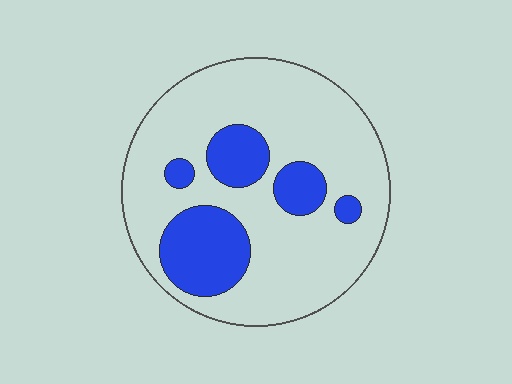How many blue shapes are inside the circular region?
5.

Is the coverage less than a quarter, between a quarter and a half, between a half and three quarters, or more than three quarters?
Less than a quarter.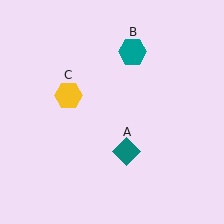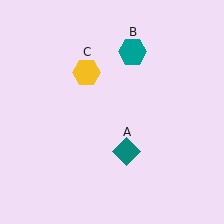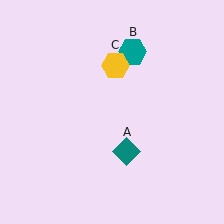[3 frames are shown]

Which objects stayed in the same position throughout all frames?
Teal diamond (object A) and teal hexagon (object B) remained stationary.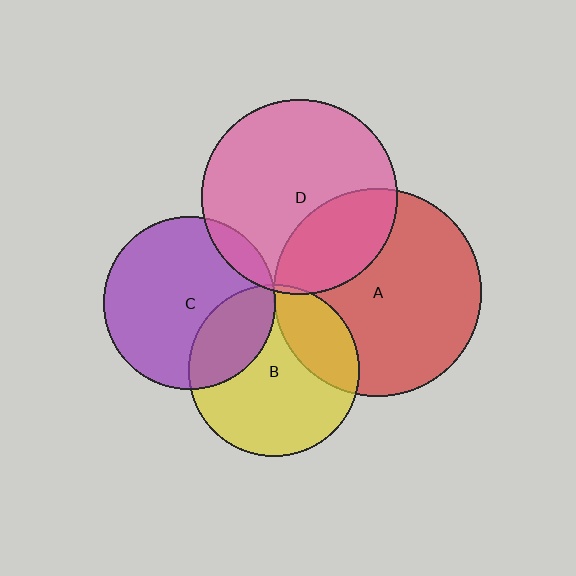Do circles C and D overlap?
Yes.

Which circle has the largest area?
Circle A (red).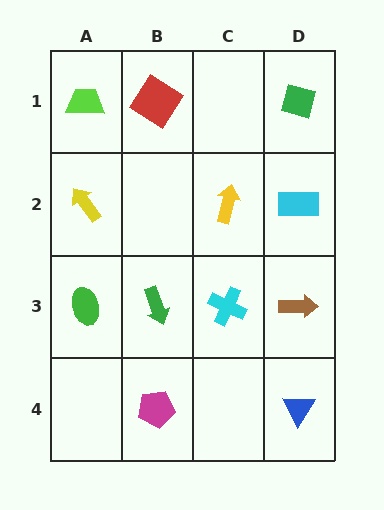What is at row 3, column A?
A green ellipse.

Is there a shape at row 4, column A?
No, that cell is empty.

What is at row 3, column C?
A cyan cross.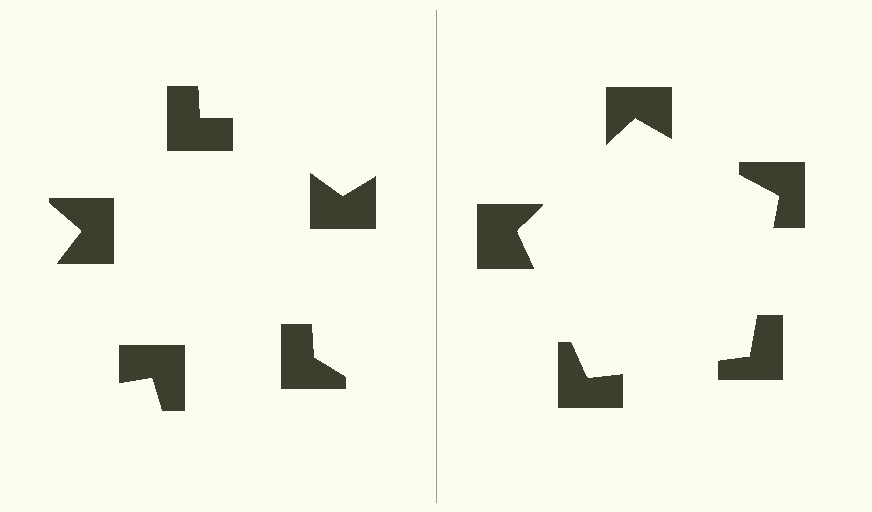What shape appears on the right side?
An illusory pentagon.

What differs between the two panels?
The notched squares are positioned identically on both sides; only the wedge orientations differ. On the right they align to a pentagon; on the left they are misaligned.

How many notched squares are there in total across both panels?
10 — 5 on each side.